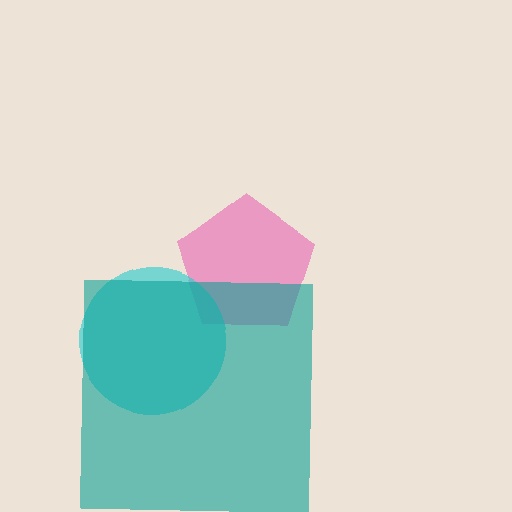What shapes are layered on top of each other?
The layered shapes are: a pink pentagon, a cyan circle, a teal square.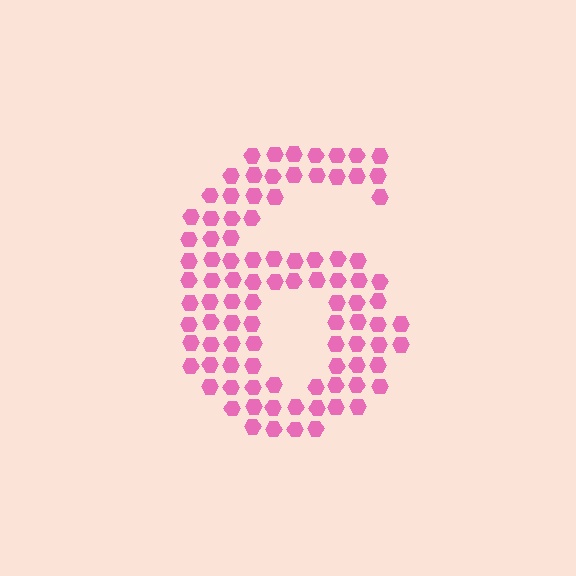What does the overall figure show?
The overall figure shows the digit 6.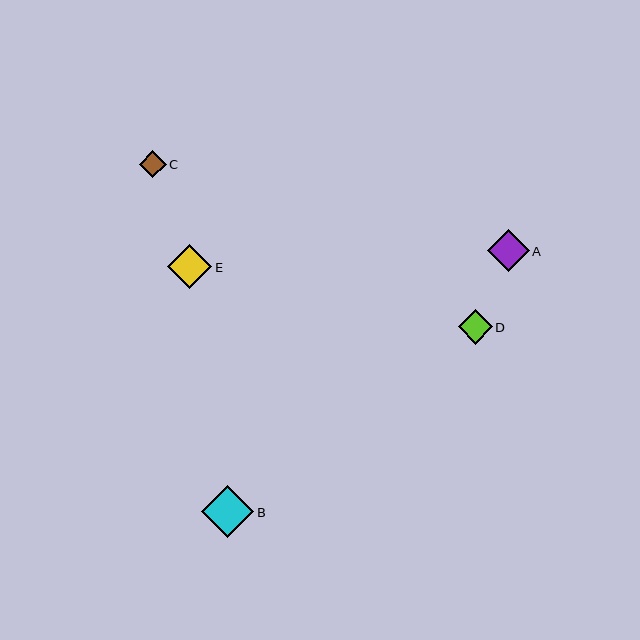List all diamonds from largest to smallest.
From largest to smallest: B, E, A, D, C.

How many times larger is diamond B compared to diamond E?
Diamond B is approximately 1.2 times the size of diamond E.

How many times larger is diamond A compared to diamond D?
Diamond A is approximately 1.2 times the size of diamond D.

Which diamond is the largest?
Diamond B is the largest with a size of approximately 52 pixels.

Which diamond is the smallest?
Diamond C is the smallest with a size of approximately 27 pixels.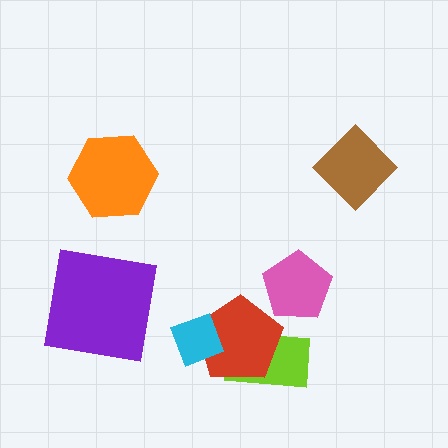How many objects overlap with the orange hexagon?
0 objects overlap with the orange hexagon.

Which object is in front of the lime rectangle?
The red pentagon is in front of the lime rectangle.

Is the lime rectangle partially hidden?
Yes, it is partially covered by another shape.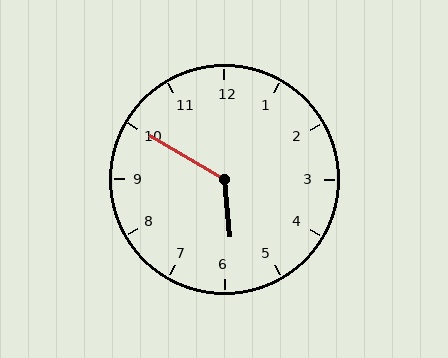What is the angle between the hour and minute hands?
Approximately 125 degrees.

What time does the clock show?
5:50.